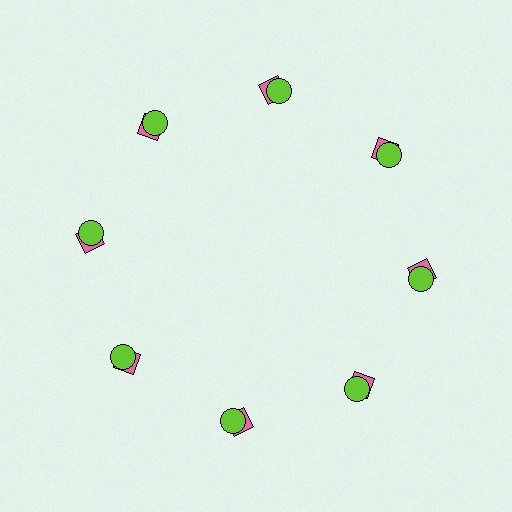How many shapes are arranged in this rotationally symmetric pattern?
There are 16 shapes, arranged in 8 groups of 2.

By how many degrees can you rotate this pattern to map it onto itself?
The pattern maps onto itself every 45 degrees of rotation.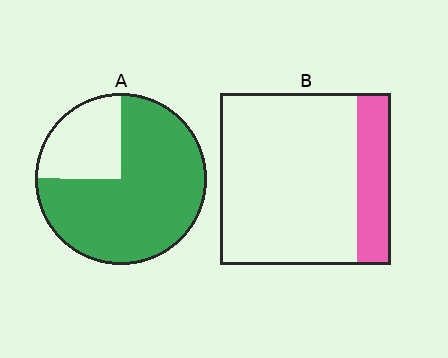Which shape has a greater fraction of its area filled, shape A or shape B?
Shape A.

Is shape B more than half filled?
No.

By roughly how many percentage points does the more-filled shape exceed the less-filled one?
By roughly 55 percentage points (A over B).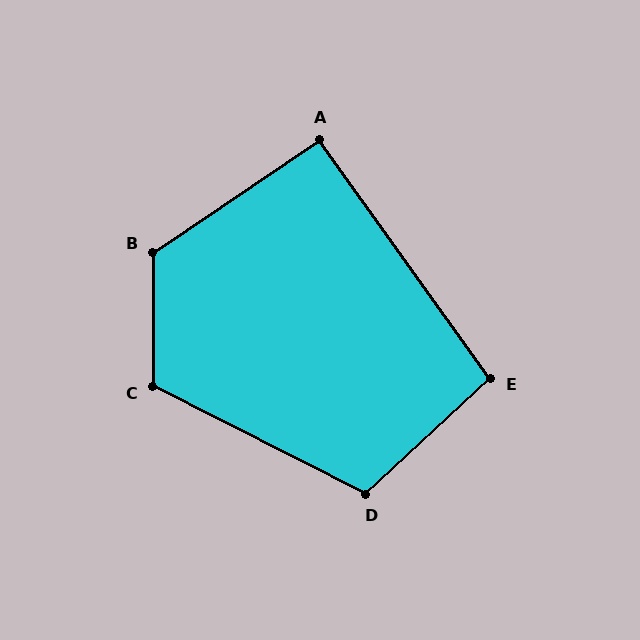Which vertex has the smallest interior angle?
A, at approximately 92 degrees.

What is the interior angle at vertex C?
Approximately 117 degrees (obtuse).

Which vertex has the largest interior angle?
B, at approximately 124 degrees.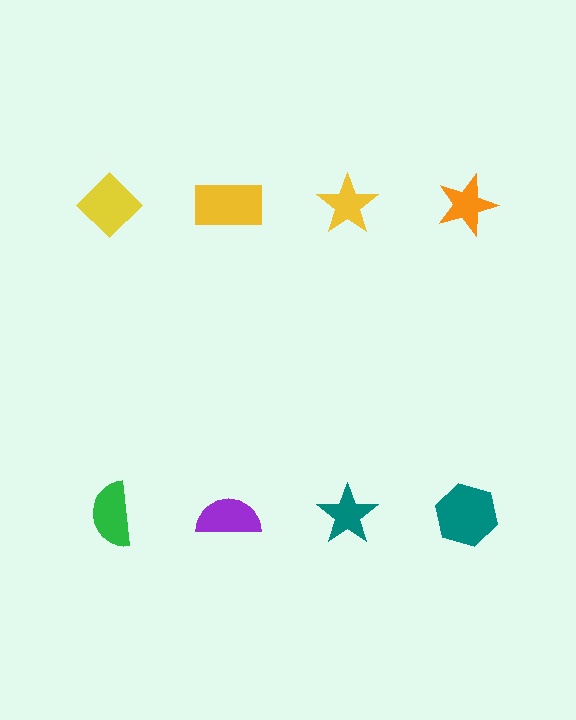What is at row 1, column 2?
A yellow rectangle.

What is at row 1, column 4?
An orange star.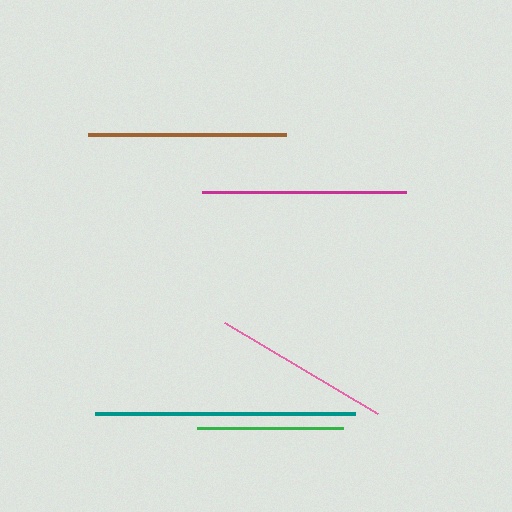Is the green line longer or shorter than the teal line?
The teal line is longer than the green line.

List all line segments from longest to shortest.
From longest to shortest: teal, magenta, brown, pink, green.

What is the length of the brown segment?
The brown segment is approximately 199 pixels long.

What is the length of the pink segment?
The pink segment is approximately 179 pixels long.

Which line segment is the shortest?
The green line is the shortest at approximately 146 pixels.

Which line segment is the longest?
The teal line is the longest at approximately 259 pixels.